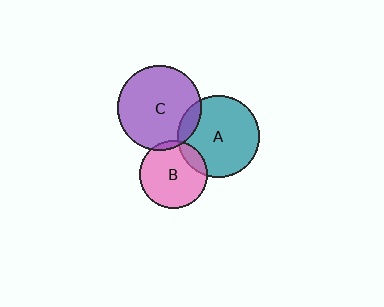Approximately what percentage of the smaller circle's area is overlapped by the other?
Approximately 15%.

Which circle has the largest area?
Circle C (purple).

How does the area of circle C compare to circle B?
Approximately 1.6 times.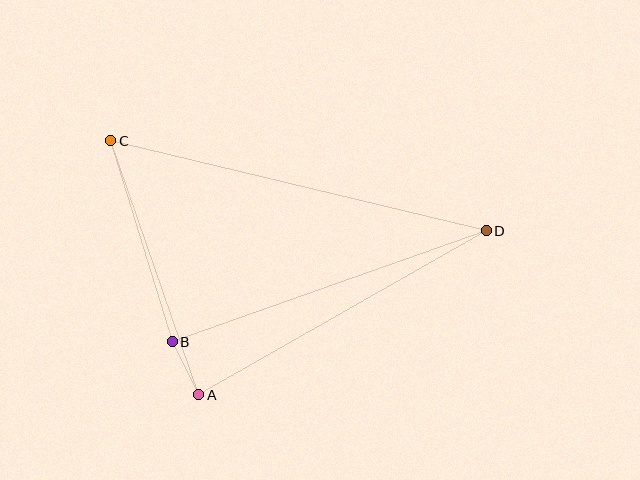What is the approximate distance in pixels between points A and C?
The distance between A and C is approximately 269 pixels.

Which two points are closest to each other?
Points A and B are closest to each other.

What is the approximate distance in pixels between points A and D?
The distance between A and D is approximately 331 pixels.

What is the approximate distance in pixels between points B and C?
The distance between B and C is approximately 210 pixels.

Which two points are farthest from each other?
Points C and D are farthest from each other.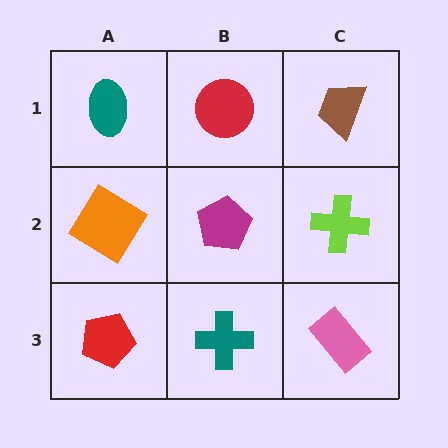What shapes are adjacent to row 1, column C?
A lime cross (row 2, column C), a red circle (row 1, column B).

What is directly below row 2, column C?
A pink rectangle.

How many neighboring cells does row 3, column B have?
3.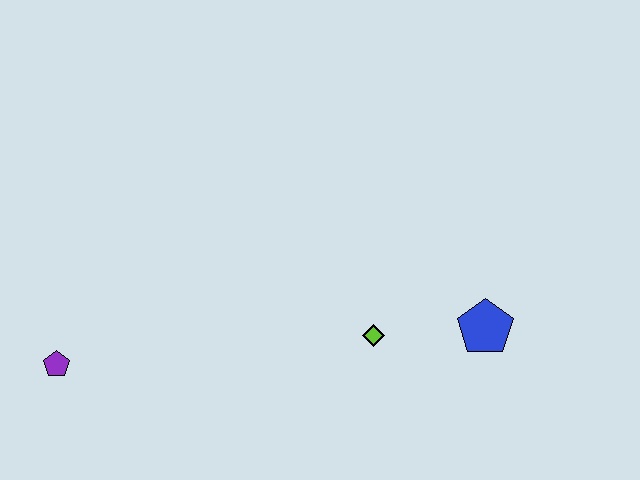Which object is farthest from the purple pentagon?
The blue pentagon is farthest from the purple pentagon.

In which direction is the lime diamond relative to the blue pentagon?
The lime diamond is to the left of the blue pentagon.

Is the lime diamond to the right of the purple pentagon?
Yes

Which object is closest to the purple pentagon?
The lime diamond is closest to the purple pentagon.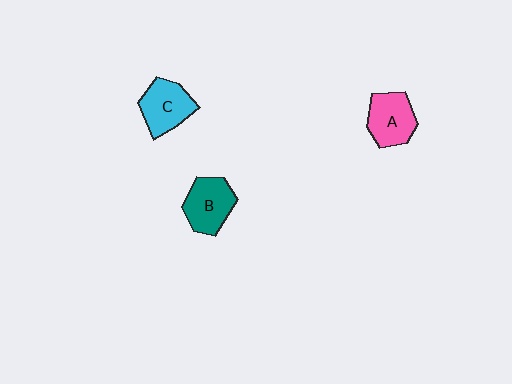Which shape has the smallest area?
Shape A (pink).